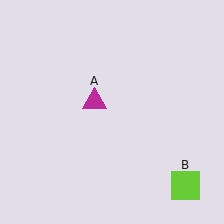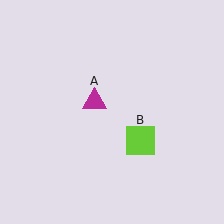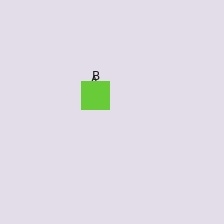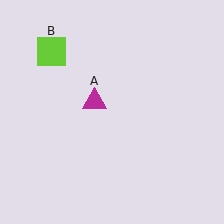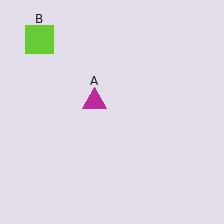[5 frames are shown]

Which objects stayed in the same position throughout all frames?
Magenta triangle (object A) remained stationary.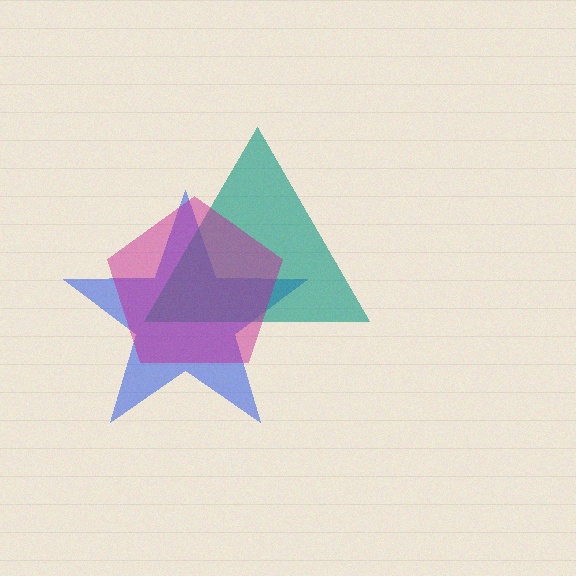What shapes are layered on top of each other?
The layered shapes are: a blue star, a teal triangle, a magenta pentagon.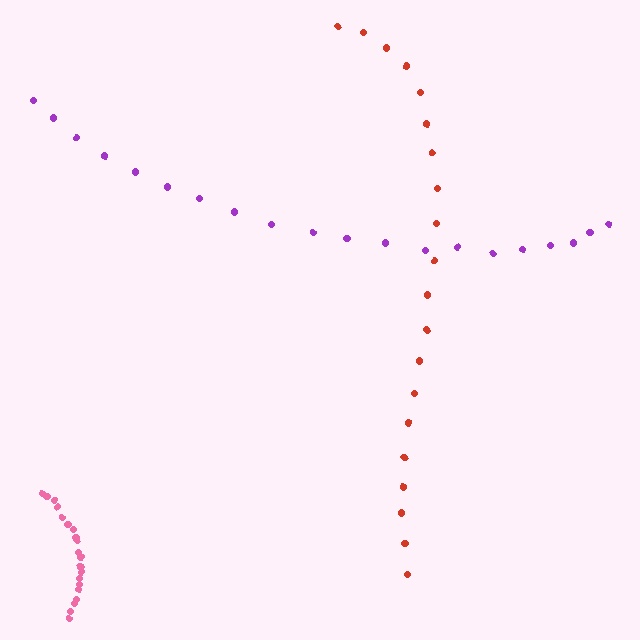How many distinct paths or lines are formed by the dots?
There are 3 distinct paths.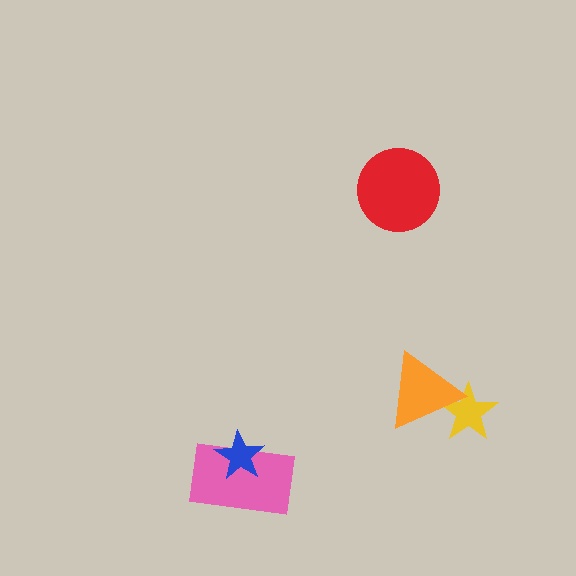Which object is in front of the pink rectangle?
The blue star is in front of the pink rectangle.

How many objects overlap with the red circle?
0 objects overlap with the red circle.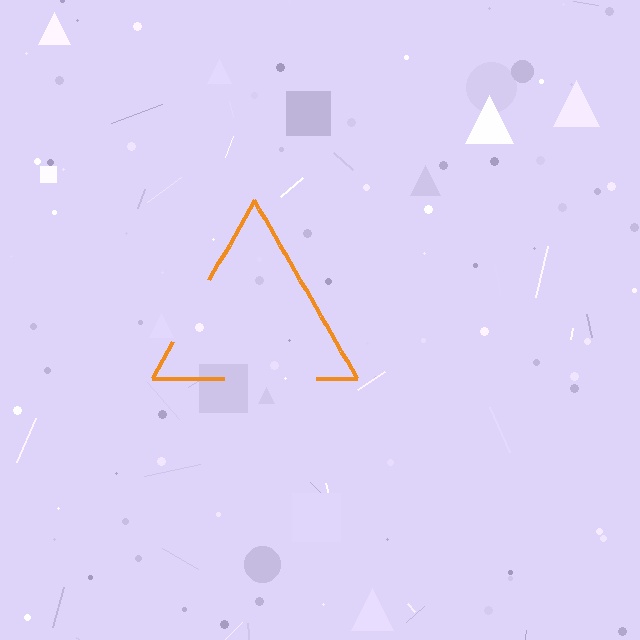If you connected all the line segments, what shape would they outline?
They would outline a triangle.